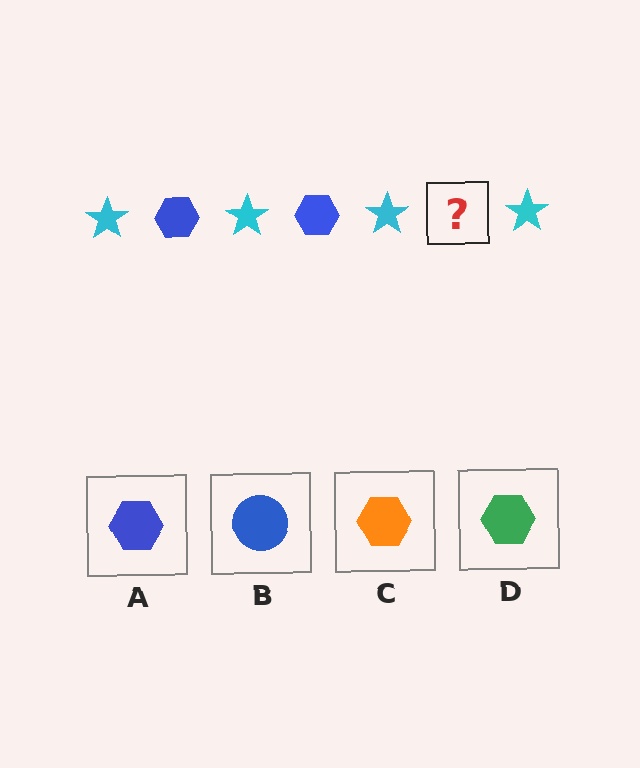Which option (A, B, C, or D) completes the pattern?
A.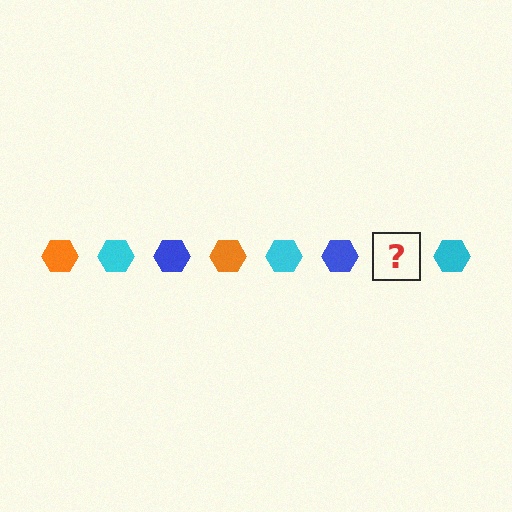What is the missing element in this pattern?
The missing element is an orange hexagon.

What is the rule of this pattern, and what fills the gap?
The rule is that the pattern cycles through orange, cyan, blue hexagons. The gap should be filled with an orange hexagon.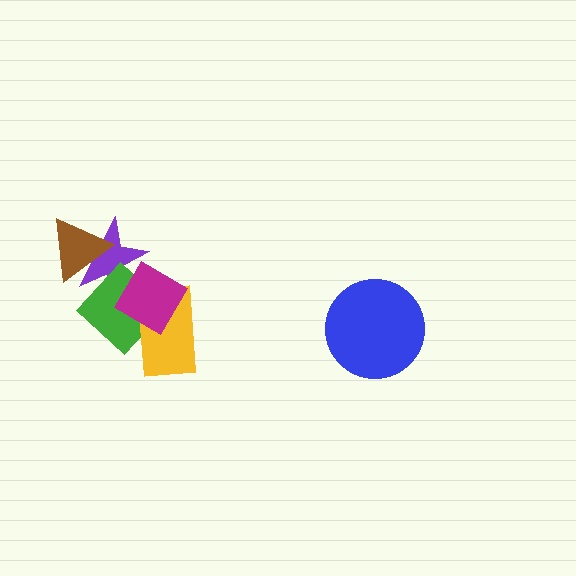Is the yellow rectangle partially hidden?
Yes, it is partially covered by another shape.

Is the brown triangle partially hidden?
Yes, it is partially covered by another shape.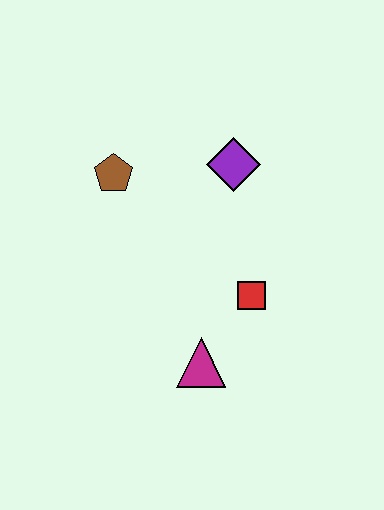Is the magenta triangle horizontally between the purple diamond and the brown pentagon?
Yes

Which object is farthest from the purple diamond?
The magenta triangle is farthest from the purple diamond.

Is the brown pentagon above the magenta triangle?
Yes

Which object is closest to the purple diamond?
The brown pentagon is closest to the purple diamond.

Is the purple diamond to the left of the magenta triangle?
No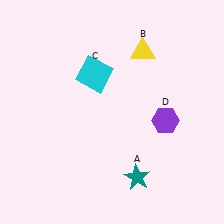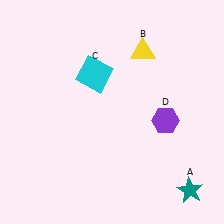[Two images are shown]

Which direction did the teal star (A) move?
The teal star (A) moved right.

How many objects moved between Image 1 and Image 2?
1 object moved between the two images.